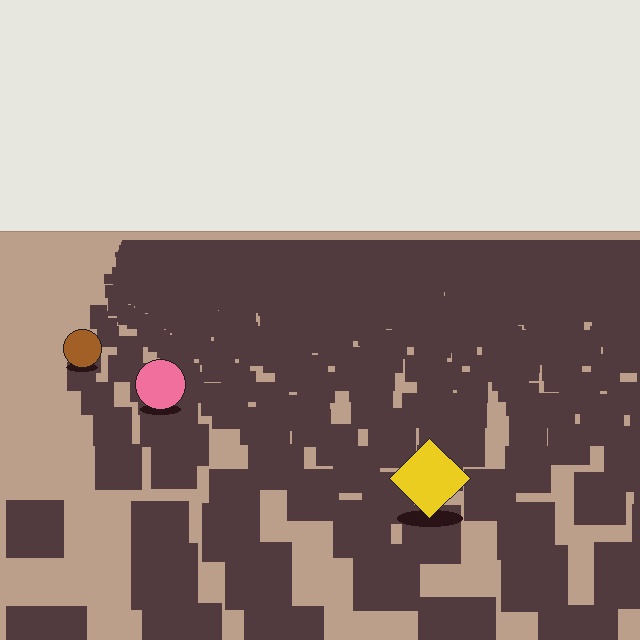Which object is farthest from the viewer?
The brown circle is farthest from the viewer. It appears smaller and the ground texture around it is denser.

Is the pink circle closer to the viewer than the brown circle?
Yes. The pink circle is closer — you can tell from the texture gradient: the ground texture is coarser near it.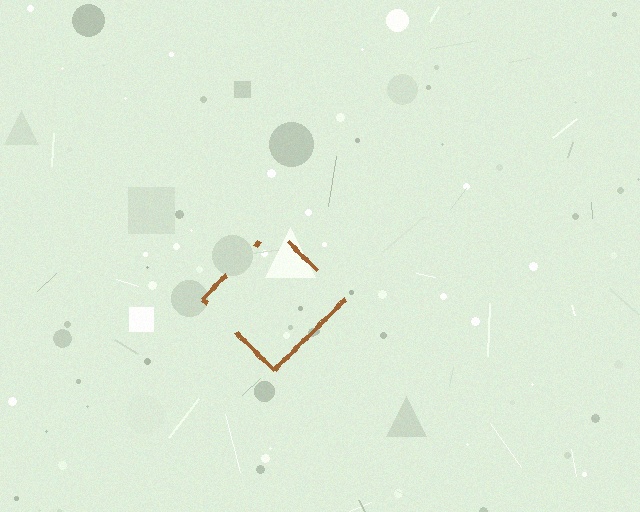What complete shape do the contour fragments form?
The contour fragments form a diamond.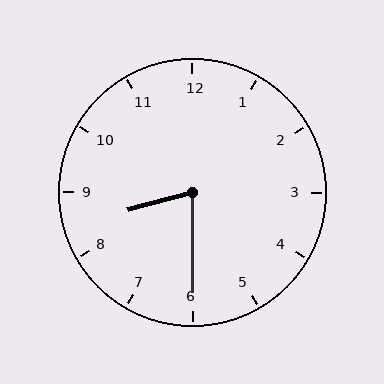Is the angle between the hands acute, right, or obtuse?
It is acute.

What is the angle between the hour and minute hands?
Approximately 75 degrees.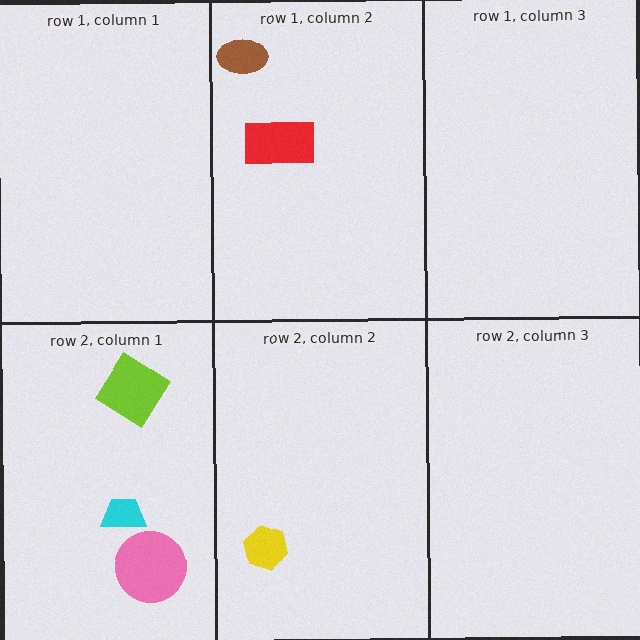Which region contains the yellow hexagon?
The row 2, column 2 region.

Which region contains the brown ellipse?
The row 1, column 2 region.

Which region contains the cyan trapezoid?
The row 2, column 1 region.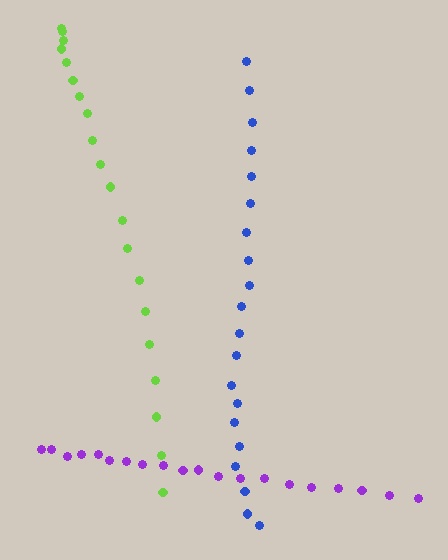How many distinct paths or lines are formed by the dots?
There are 3 distinct paths.